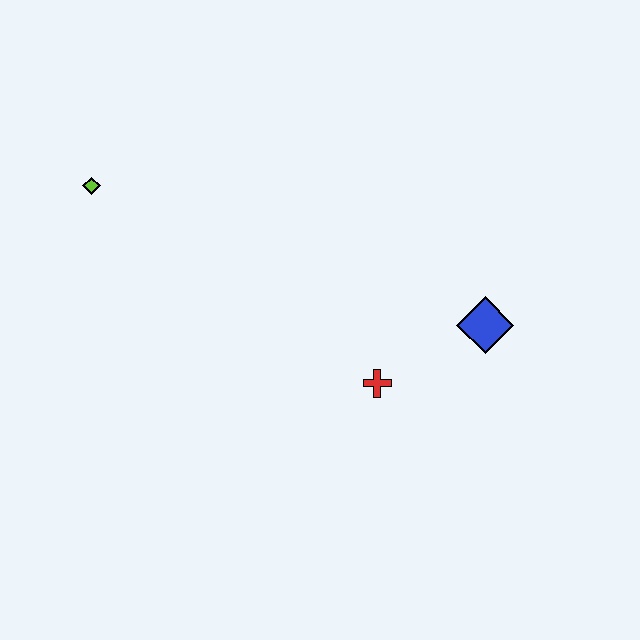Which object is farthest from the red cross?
The lime diamond is farthest from the red cross.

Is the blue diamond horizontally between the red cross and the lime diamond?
No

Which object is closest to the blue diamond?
The red cross is closest to the blue diamond.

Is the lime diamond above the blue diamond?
Yes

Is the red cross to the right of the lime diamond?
Yes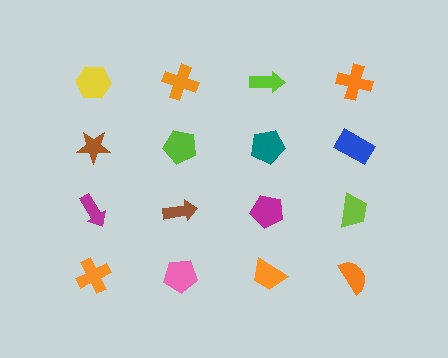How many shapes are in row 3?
4 shapes.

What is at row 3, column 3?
A magenta pentagon.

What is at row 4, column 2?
A pink pentagon.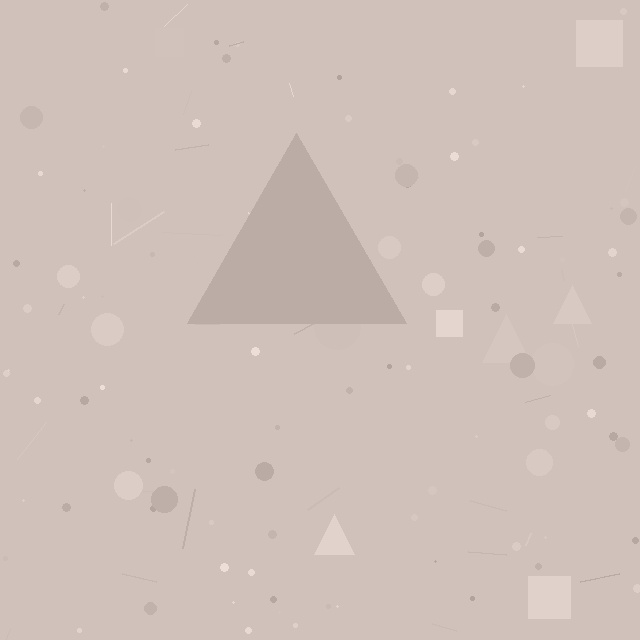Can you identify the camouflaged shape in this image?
The camouflaged shape is a triangle.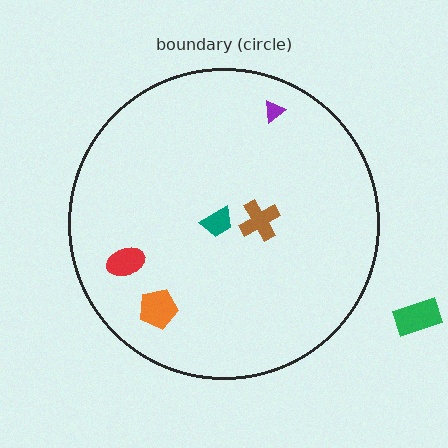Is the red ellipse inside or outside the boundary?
Inside.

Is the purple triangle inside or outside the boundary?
Inside.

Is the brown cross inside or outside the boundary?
Inside.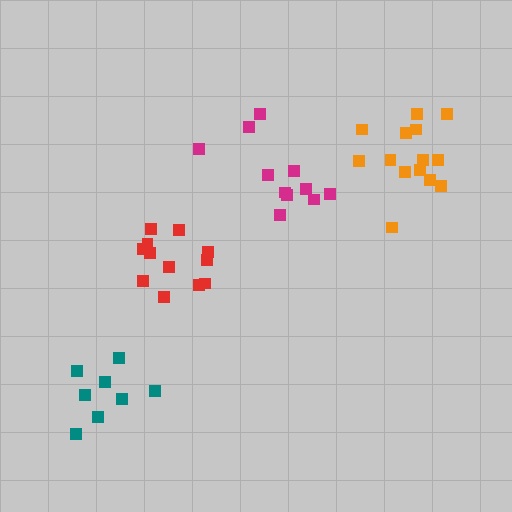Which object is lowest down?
The teal cluster is bottommost.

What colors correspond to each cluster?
The clusters are colored: orange, teal, magenta, red.